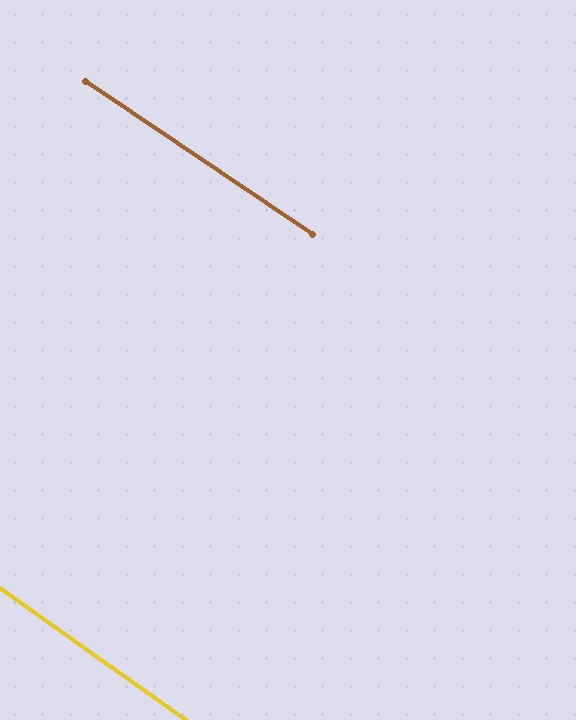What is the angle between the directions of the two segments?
Approximately 1 degree.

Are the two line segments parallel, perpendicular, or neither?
Parallel — their directions differ by only 1.3°.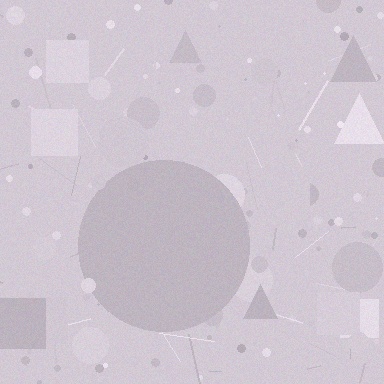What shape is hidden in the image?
A circle is hidden in the image.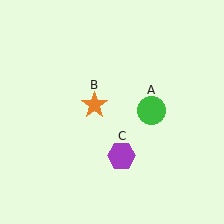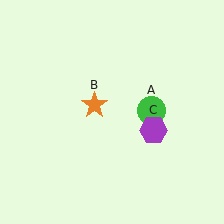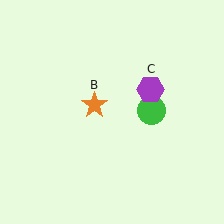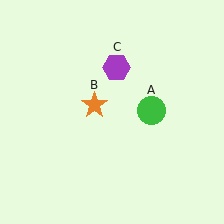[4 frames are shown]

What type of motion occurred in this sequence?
The purple hexagon (object C) rotated counterclockwise around the center of the scene.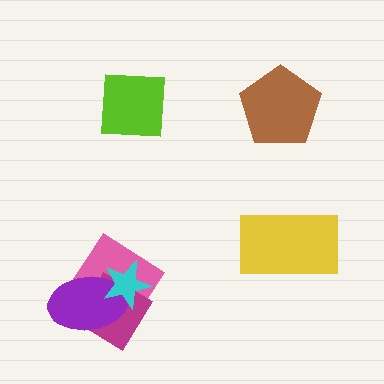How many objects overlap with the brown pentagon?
0 objects overlap with the brown pentagon.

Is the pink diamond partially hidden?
Yes, it is partially covered by another shape.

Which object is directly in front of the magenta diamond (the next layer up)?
The purple ellipse is directly in front of the magenta diamond.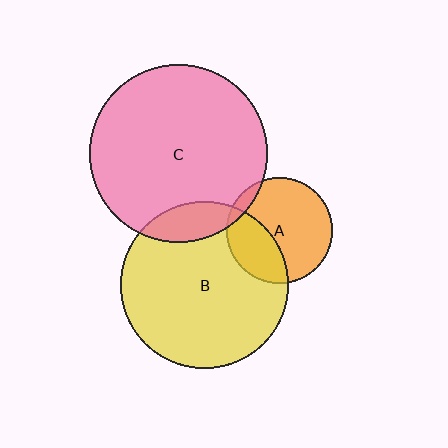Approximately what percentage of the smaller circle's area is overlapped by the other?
Approximately 35%.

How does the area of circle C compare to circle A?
Approximately 2.8 times.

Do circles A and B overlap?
Yes.